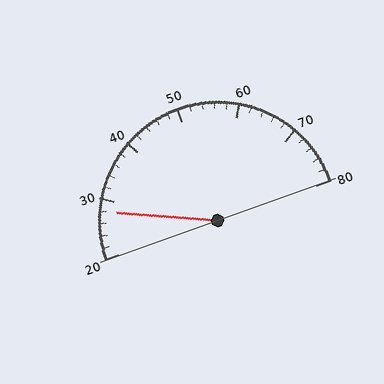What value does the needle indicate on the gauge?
The needle indicates approximately 28.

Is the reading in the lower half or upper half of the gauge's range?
The reading is in the lower half of the range (20 to 80).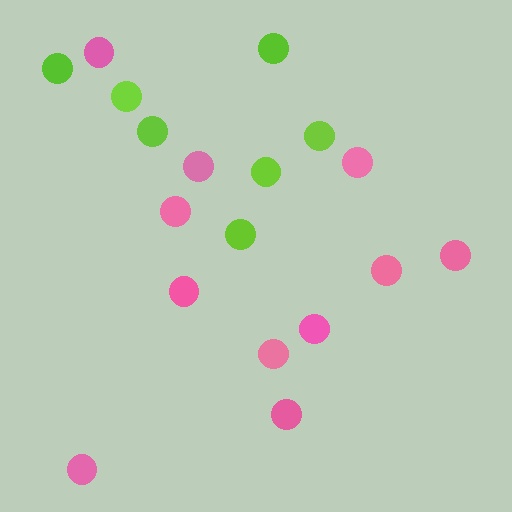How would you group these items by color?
There are 2 groups: one group of pink circles (11) and one group of lime circles (7).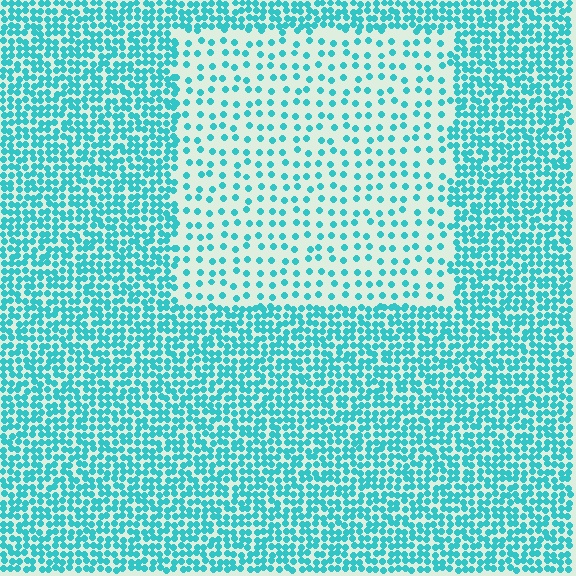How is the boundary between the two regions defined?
The boundary is defined by a change in element density (approximately 2.6x ratio). All elements are the same color, size, and shape.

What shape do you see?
I see a rectangle.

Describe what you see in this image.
The image contains small cyan elements arranged at two different densities. A rectangle-shaped region is visible where the elements are less densely packed than the surrounding area.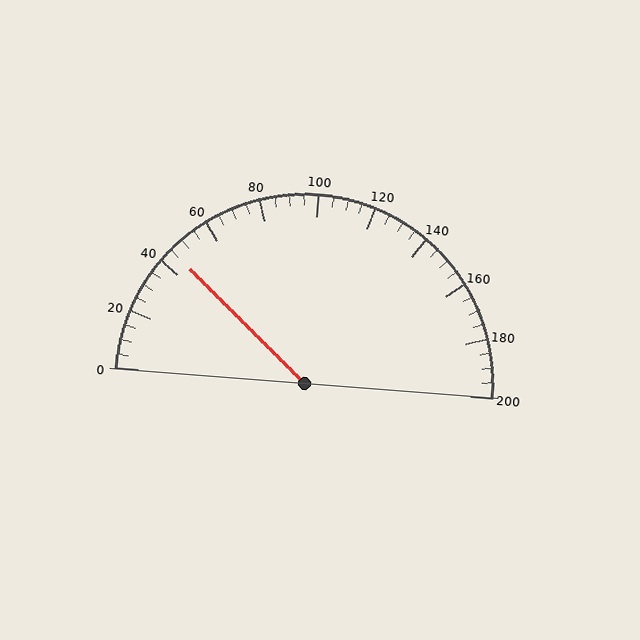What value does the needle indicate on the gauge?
The needle indicates approximately 45.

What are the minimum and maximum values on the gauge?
The gauge ranges from 0 to 200.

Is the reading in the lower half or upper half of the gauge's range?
The reading is in the lower half of the range (0 to 200).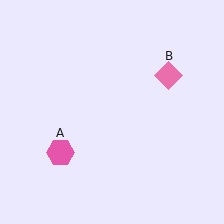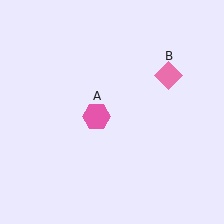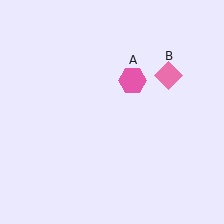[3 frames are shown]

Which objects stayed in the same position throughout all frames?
Pink diamond (object B) remained stationary.